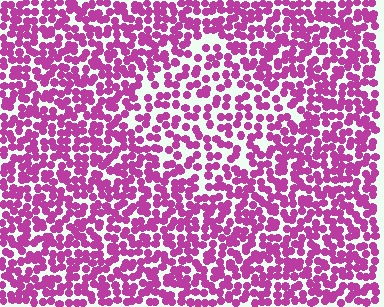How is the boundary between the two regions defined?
The boundary is defined by a change in element density (approximately 1.6x ratio). All elements are the same color, size, and shape.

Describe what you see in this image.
The image contains small magenta elements arranged at two different densities. A diamond-shaped region is visible where the elements are less densely packed than the surrounding area.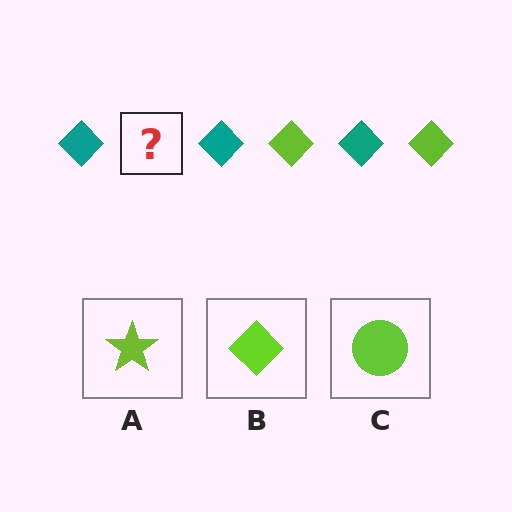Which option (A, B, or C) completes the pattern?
B.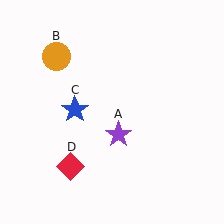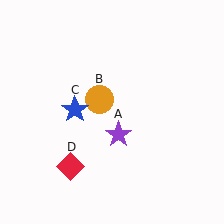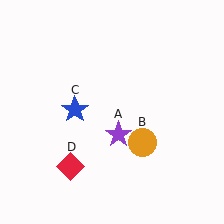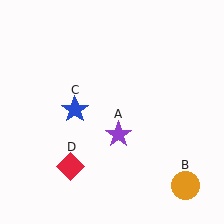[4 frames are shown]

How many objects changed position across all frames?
1 object changed position: orange circle (object B).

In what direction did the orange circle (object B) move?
The orange circle (object B) moved down and to the right.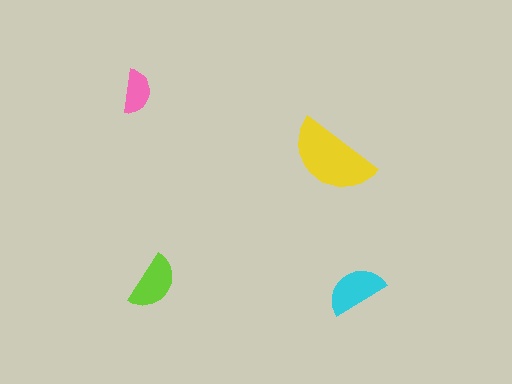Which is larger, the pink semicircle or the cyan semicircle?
The cyan one.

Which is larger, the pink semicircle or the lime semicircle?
The lime one.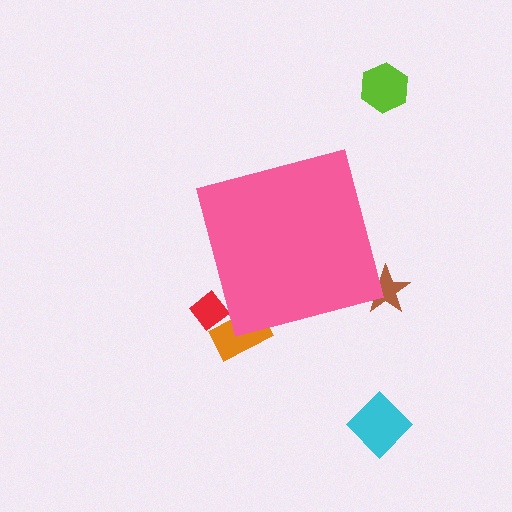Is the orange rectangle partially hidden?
Yes, the orange rectangle is partially hidden behind the pink square.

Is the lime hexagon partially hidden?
No, the lime hexagon is fully visible.